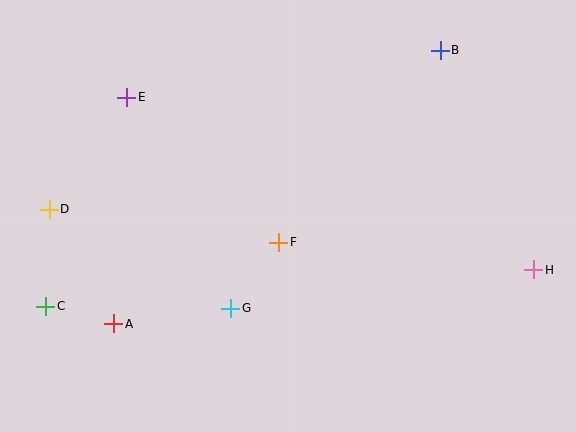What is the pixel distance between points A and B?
The distance between A and B is 426 pixels.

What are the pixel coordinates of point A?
Point A is at (114, 324).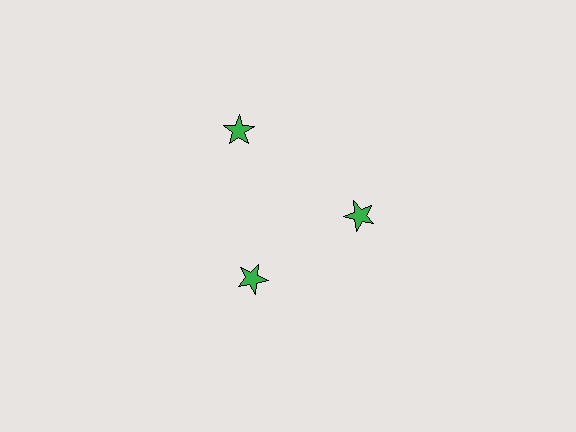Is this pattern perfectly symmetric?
No. The 3 green stars are arranged in a ring, but one element near the 11 o'clock position is pushed outward from the center, breaking the 3-fold rotational symmetry.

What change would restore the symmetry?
The symmetry would be restored by moving it inward, back onto the ring so that all 3 stars sit at equal angles and equal distance from the center.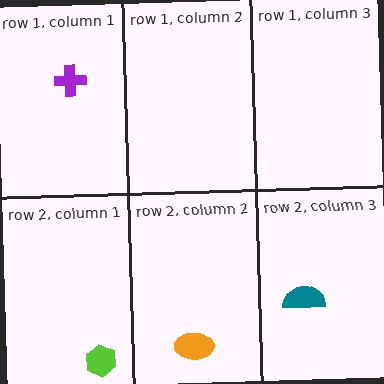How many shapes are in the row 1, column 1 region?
1.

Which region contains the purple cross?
The row 1, column 1 region.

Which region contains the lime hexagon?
The row 2, column 1 region.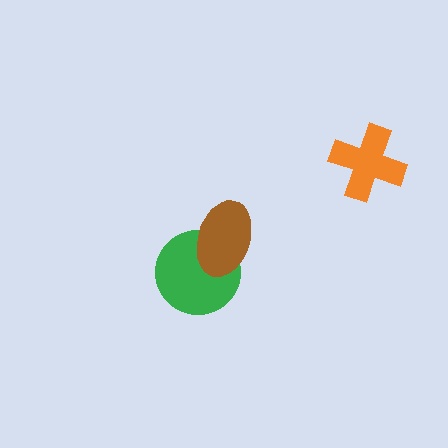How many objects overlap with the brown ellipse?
1 object overlaps with the brown ellipse.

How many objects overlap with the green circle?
1 object overlaps with the green circle.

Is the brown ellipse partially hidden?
No, no other shape covers it.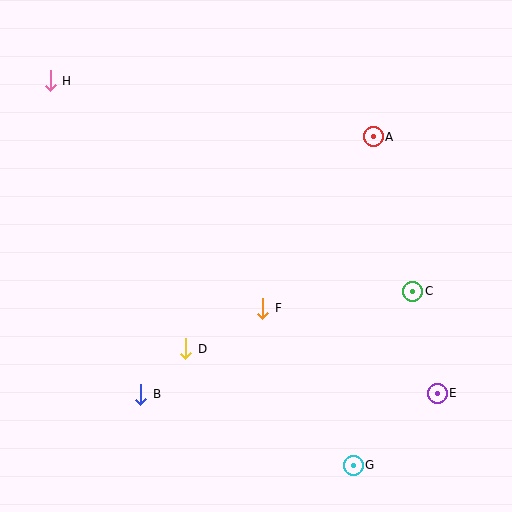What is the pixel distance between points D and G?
The distance between D and G is 204 pixels.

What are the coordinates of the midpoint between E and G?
The midpoint between E and G is at (395, 429).